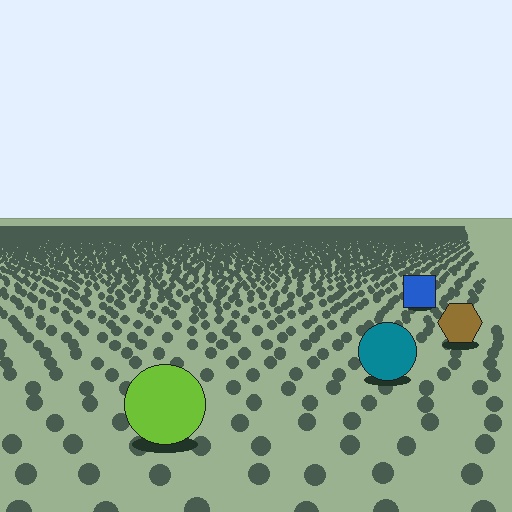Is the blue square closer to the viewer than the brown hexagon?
No. The brown hexagon is closer — you can tell from the texture gradient: the ground texture is coarser near it.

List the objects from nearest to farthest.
From nearest to farthest: the lime circle, the teal circle, the brown hexagon, the blue square.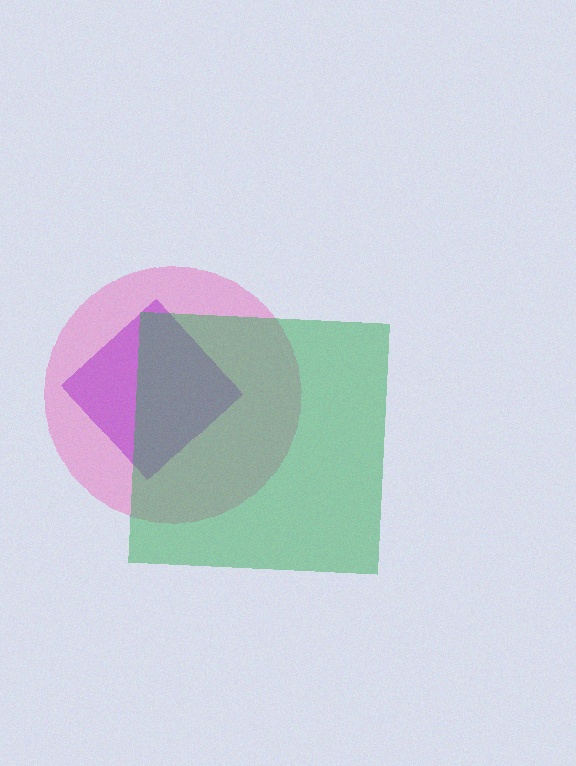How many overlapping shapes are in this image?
There are 3 overlapping shapes in the image.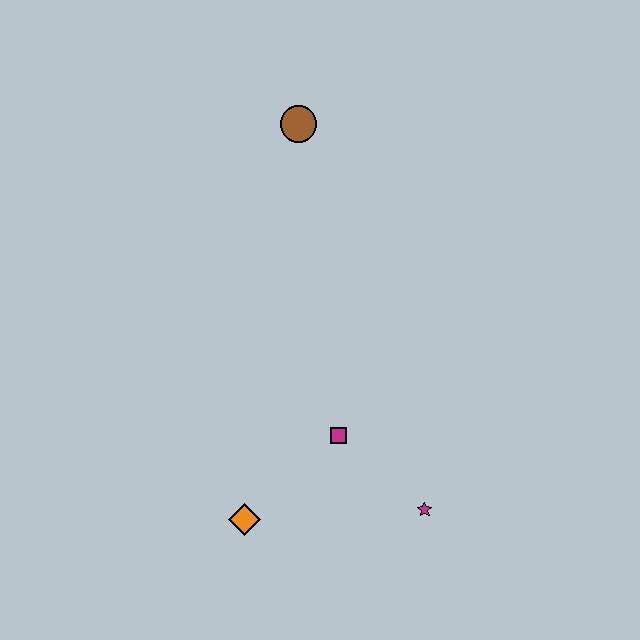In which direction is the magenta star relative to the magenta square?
The magenta star is to the right of the magenta square.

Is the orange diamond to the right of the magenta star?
No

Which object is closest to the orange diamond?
The magenta square is closest to the orange diamond.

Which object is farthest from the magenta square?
The brown circle is farthest from the magenta square.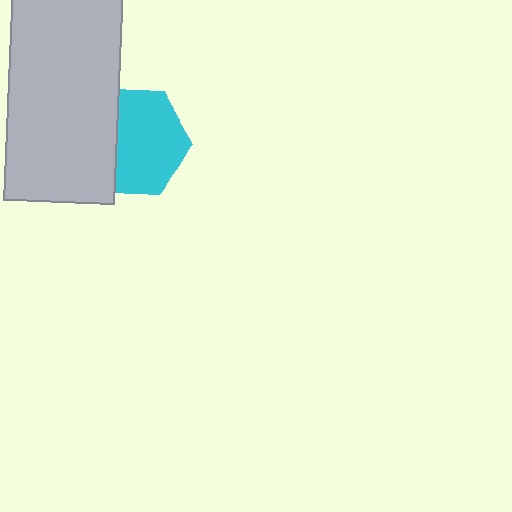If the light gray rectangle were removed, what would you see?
You would see the complete cyan hexagon.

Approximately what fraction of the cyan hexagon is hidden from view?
Roughly 34% of the cyan hexagon is hidden behind the light gray rectangle.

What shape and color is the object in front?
The object in front is a light gray rectangle.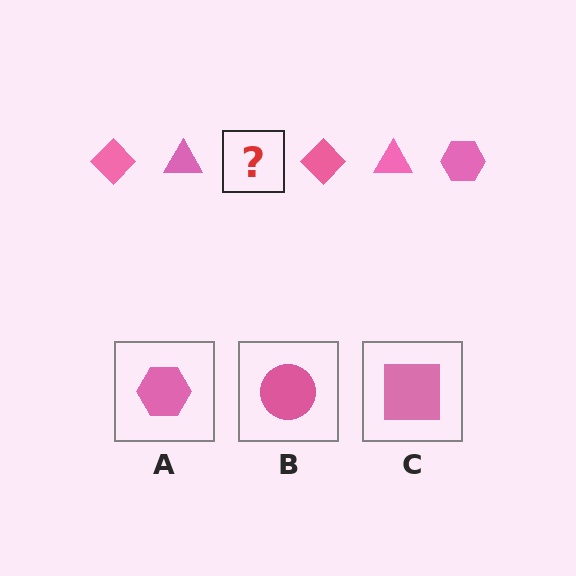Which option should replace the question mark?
Option A.